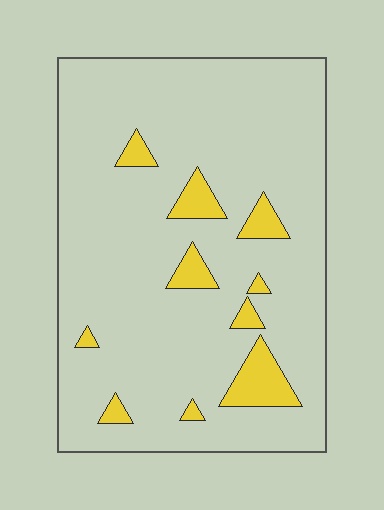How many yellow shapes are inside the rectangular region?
10.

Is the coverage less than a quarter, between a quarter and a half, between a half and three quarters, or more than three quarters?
Less than a quarter.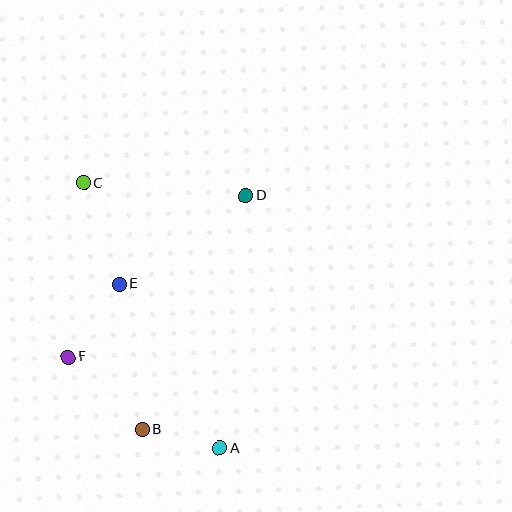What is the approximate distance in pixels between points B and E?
The distance between B and E is approximately 147 pixels.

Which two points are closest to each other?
Points A and B are closest to each other.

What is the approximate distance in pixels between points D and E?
The distance between D and E is approximately 154 pixels.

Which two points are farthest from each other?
Points A and C are farthest from each other.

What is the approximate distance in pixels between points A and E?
The distance between A and E is approximately 192 pixels.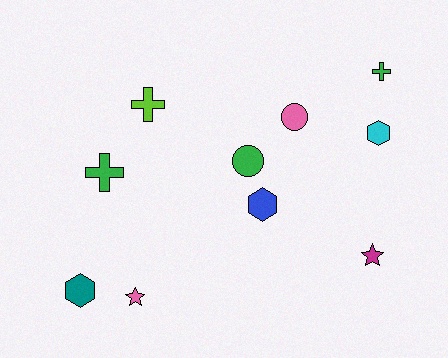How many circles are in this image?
There are 2 circles.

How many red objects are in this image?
There are no red objects.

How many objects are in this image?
There are 10 objects.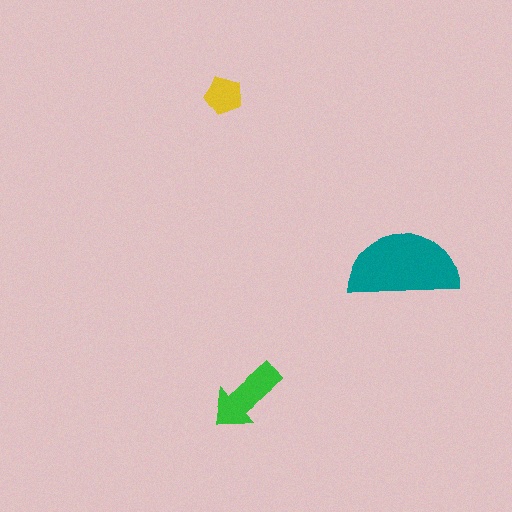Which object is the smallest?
The yellow pentagon.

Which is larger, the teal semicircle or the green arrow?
The teal semicircle.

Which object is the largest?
The teal semicircle.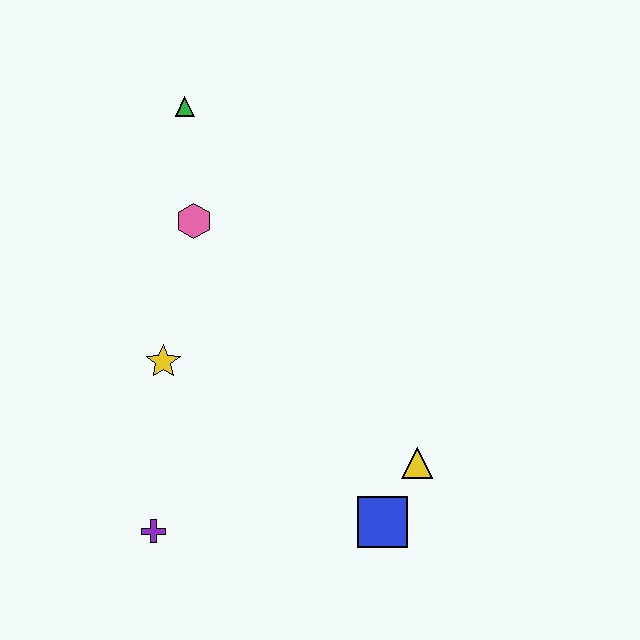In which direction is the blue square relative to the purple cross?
The blue square is to the right of the purple cross.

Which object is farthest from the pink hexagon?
The blue square is farthest from the pink hexagon.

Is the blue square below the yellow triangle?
Yes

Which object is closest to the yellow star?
The pink hexagon is closest to the yellow star.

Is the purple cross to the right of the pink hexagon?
No